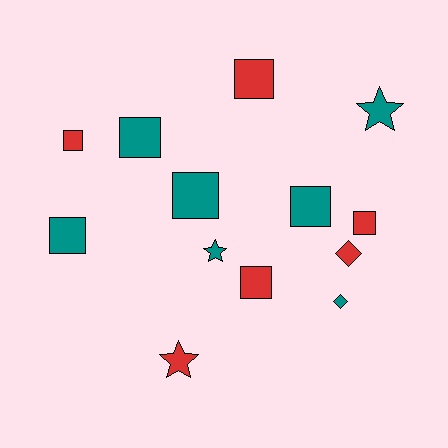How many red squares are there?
There are 4 red squares.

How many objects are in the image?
There are 13 objects.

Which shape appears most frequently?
Square, with 8 objects.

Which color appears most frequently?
Teal, with 7 objects.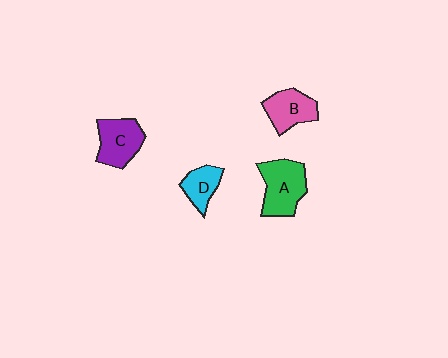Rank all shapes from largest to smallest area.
From largest to smallest: A (green), C (purple), B (pink), D (cyan).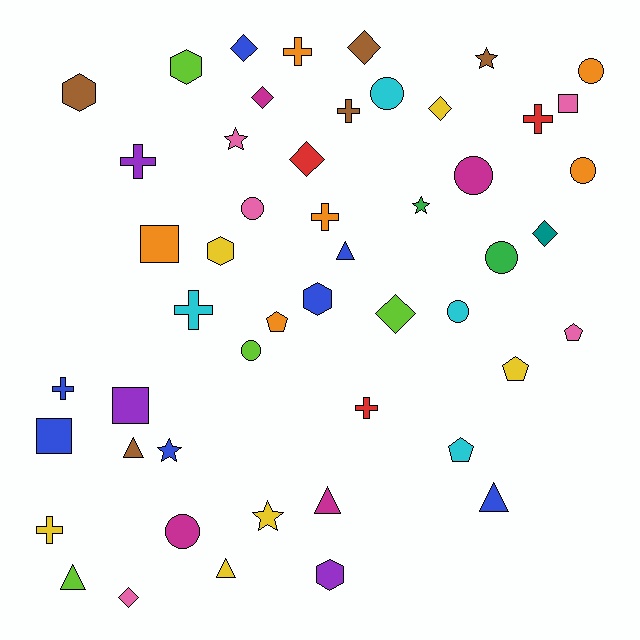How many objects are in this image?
There are 50 objects.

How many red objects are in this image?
There are 3 red objects.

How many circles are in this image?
There are 9 circles.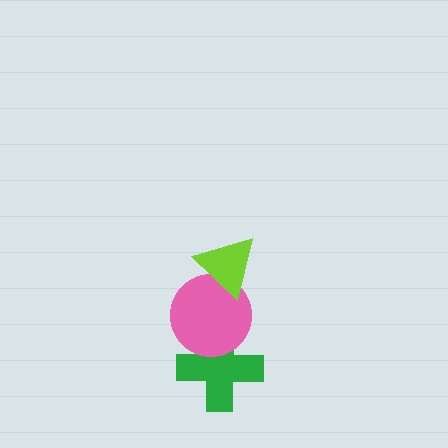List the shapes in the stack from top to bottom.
From top to bottom: the lime triangle, the pink circle, the green cross.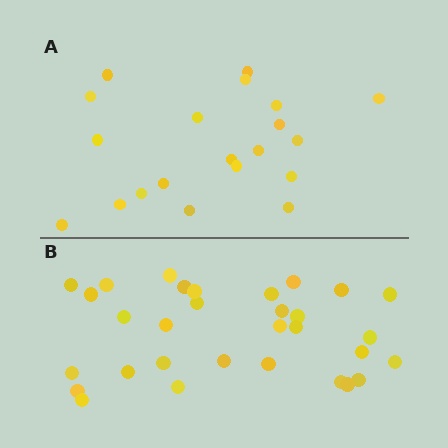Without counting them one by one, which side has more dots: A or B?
Region B (the bottom region) has more dots.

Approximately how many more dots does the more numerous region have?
Region B has roughly 12 or so more dots than region A.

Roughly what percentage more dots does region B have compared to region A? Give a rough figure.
About 55% more.